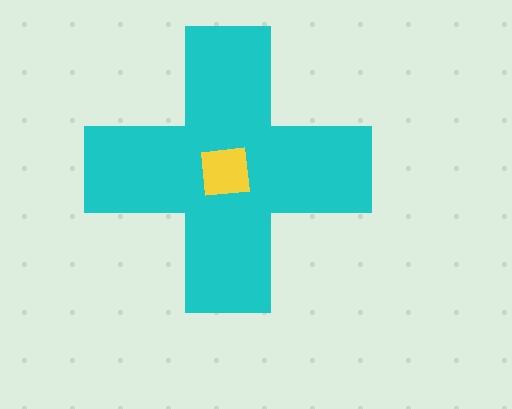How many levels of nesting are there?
2.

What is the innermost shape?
The yellow square.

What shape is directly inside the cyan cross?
The yellow square.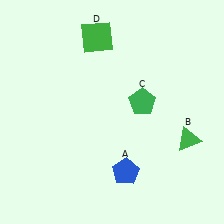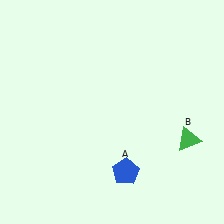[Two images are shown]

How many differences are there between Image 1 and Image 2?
There are 2 differences between the two images.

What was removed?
The green square (D), the green pentagon (C) were removed in Image 2.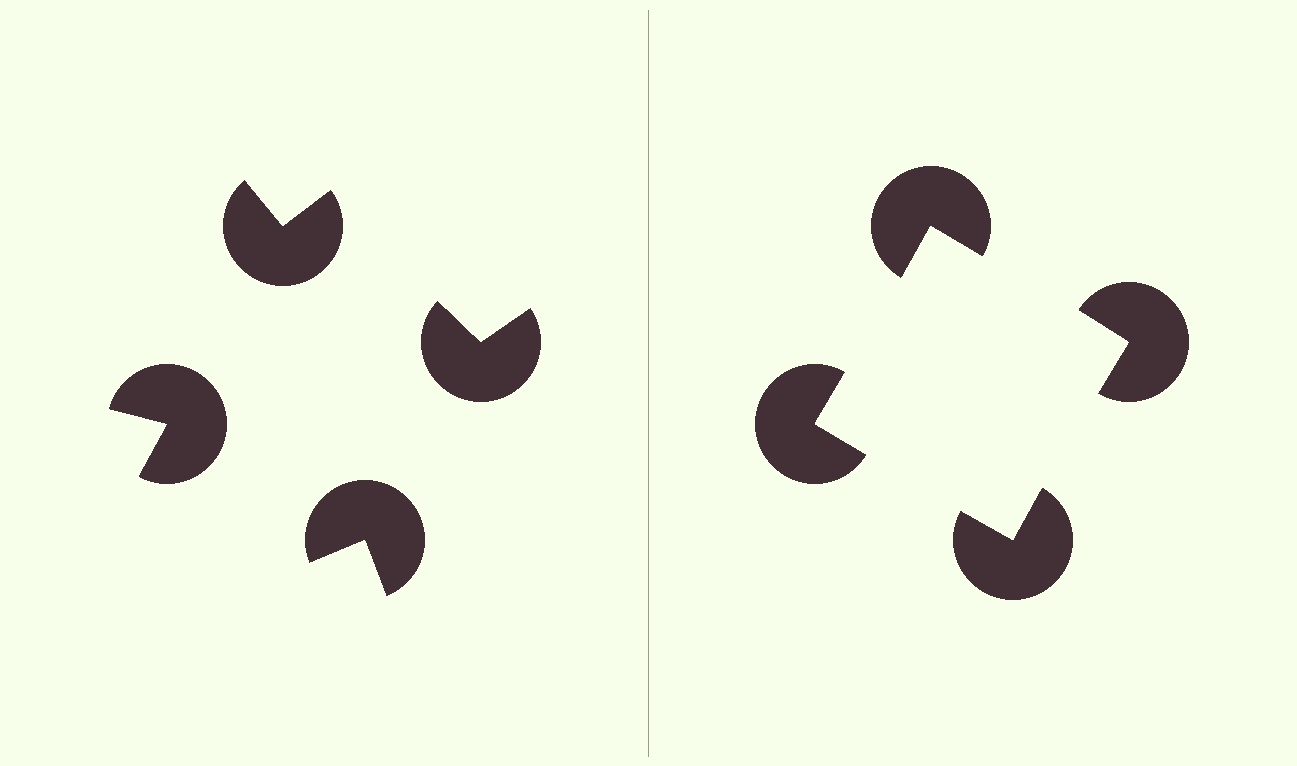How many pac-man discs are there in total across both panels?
8 — 4 on each side.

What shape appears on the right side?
An illusory square.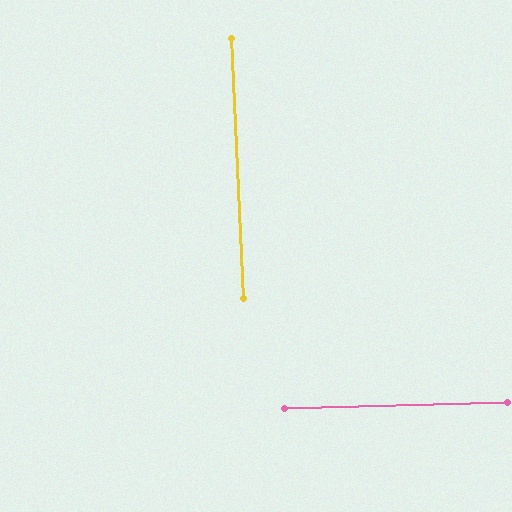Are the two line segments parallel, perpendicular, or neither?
Perpendicular — they meet at approximately 89°.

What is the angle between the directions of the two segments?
Approximately 89 degrees.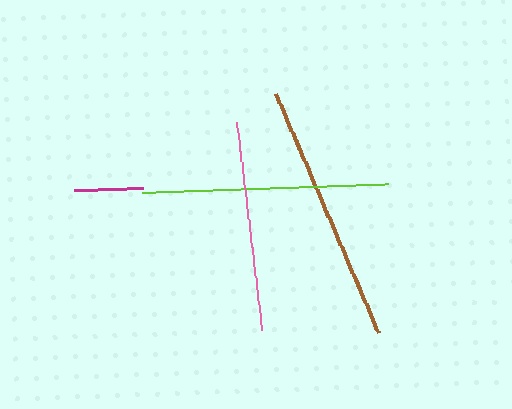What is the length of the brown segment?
The brown segment is approximately 259 pixels long.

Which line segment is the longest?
The brown line is the longest at approximately 259 pixels.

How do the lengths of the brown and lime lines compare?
The brown and lime lines are approximately the same length.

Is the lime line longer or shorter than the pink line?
The lime line is longer than the pink line.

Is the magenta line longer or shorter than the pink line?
The pink line is longer than the magenta line.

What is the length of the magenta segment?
The magenta segment is approximately 69 pixels long.